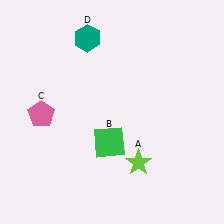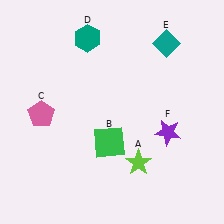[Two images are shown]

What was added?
A teal diamond (E), a purple star (F) were added in Image 2.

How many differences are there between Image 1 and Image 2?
There are 2 differences between the two images.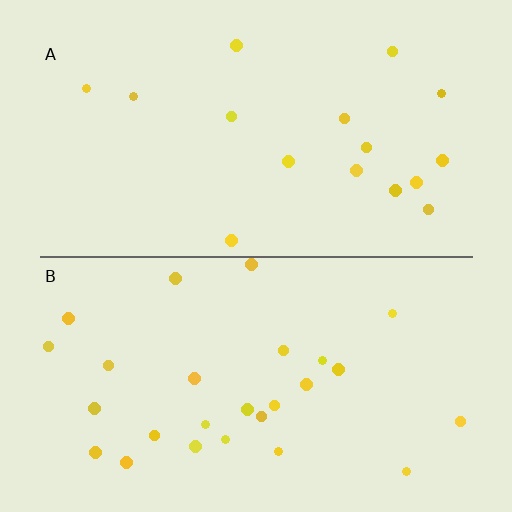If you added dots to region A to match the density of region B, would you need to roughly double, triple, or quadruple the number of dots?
Approximately double.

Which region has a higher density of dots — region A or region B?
B (the bottom).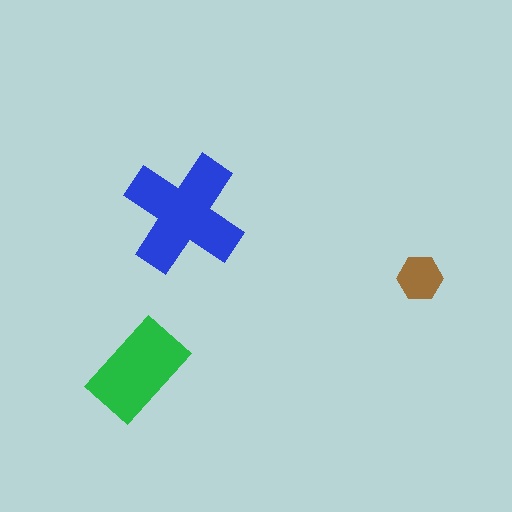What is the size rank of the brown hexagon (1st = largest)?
3rd.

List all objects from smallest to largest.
The brown hexagon, the green rectangle, the blue cross.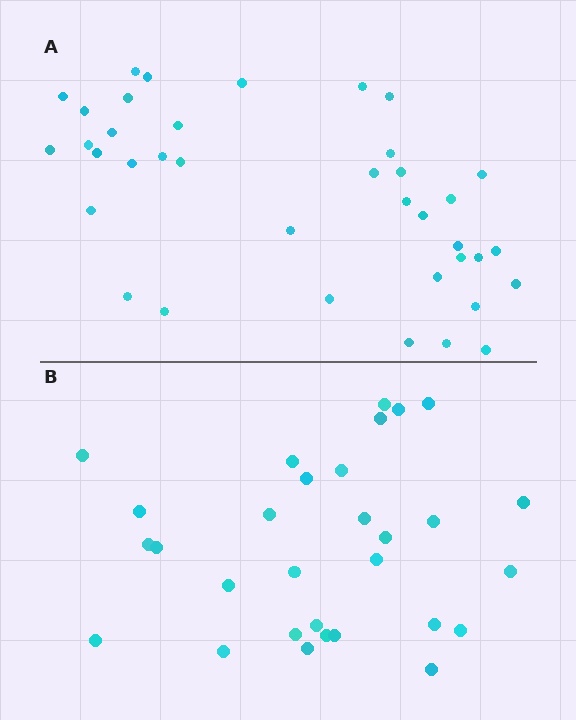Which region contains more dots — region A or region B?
Region A (the top region) has more dots.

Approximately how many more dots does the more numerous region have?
Region A has roughly 8 or so more dots than region B.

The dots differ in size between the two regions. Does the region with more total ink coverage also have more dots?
No. Region B has more total ink coverage because its dots are larger, but region A actually contains more individual dots. Total area can be misleading — the number of items is what matters here.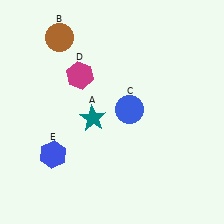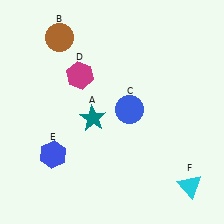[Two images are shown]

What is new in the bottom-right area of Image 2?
A cyan triangle (F) was added in the bottom-right area of Image 2.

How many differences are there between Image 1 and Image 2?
There is 1 difference between the two images.